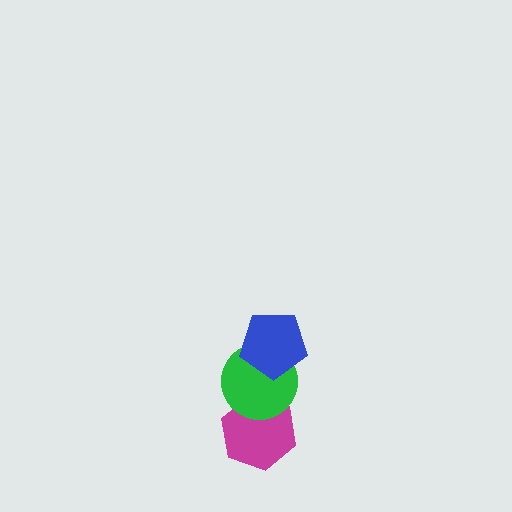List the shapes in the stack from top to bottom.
From top to bottom: the blue pentagon, the green circle, the magenta hexagon.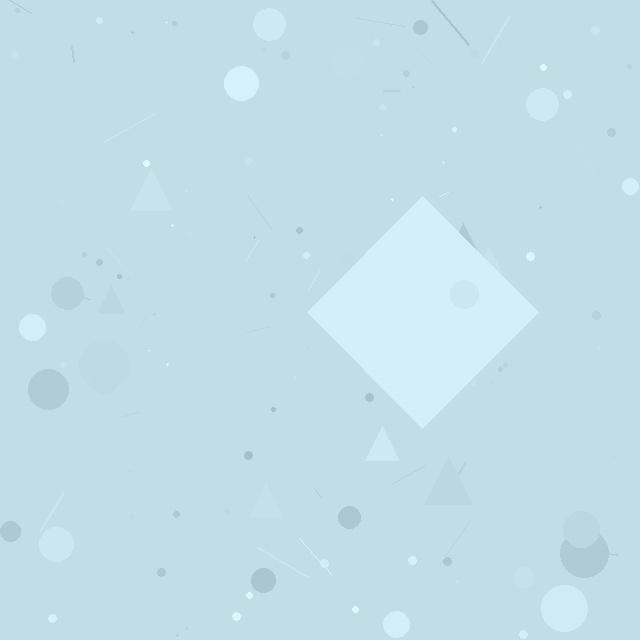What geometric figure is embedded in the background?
A diamond is embedded in the background.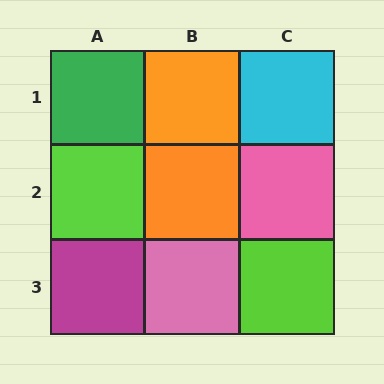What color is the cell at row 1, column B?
Orange.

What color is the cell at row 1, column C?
Cyan.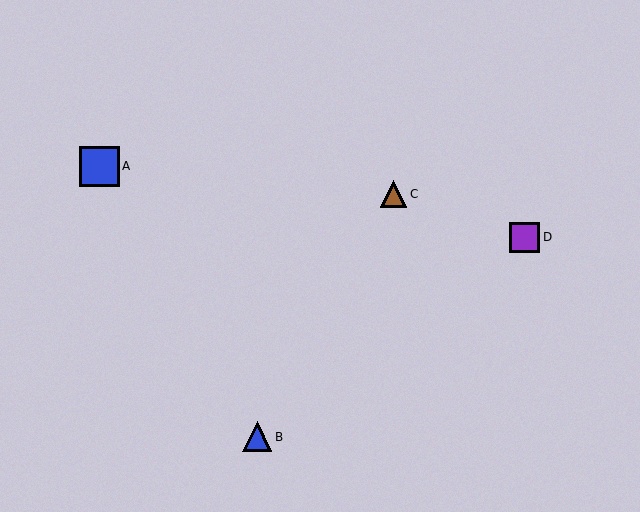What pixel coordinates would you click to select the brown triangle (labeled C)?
Click at (393, 194) to select the brown triangle C.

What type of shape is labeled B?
Shape B is a blue triangle.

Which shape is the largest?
The blue square (labeled A) is the largest.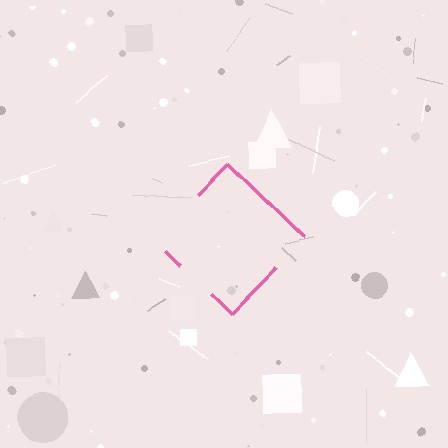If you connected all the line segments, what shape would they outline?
They would outline a diamond.